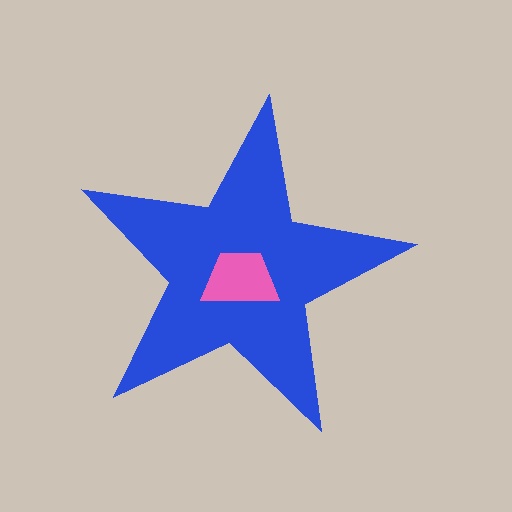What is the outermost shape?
The blue star.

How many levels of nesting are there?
2.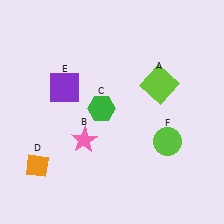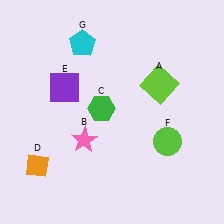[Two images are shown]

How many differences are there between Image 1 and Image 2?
There is 1 difference between the two images.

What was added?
A cyan pentagon (G) was added in Image 2.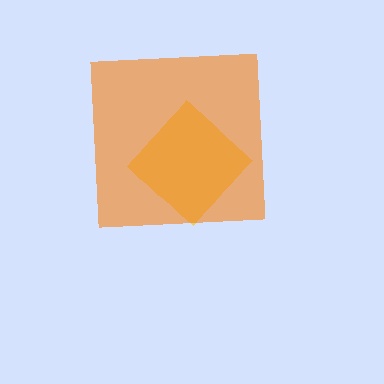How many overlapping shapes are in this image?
There are 2 overlapping shapes in the image.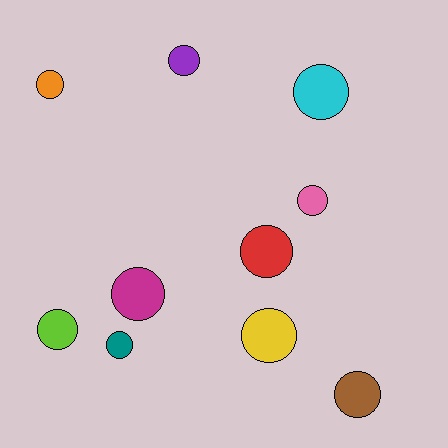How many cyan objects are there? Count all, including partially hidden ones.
There is 1 cyan object.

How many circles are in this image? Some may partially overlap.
There are 10 circles.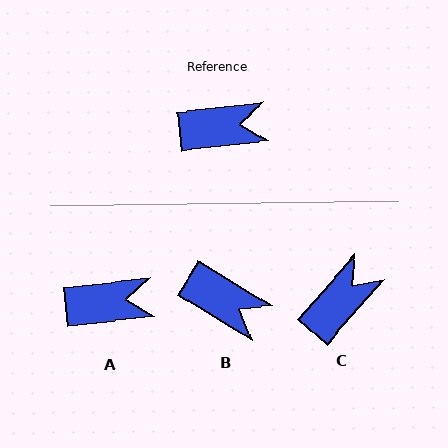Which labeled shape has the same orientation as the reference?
A.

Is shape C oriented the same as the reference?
No, it is off by about 43 degrees.